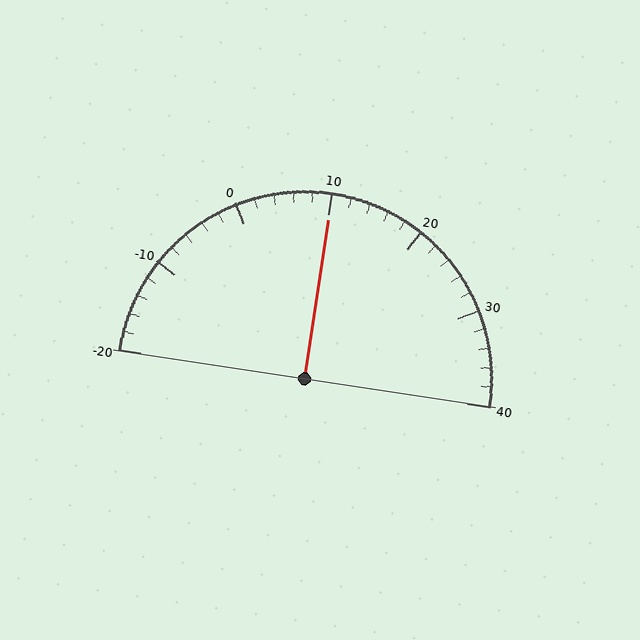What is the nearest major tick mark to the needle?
The nearest major tick mark is 10.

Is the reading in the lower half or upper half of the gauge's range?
The reading is in the upper half of the range (-20 to 40).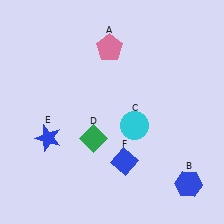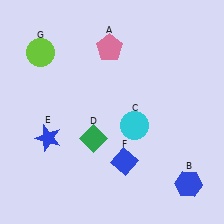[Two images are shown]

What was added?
A lime circle (G) was added in Image 2.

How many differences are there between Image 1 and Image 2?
There is 1 difference between the two images.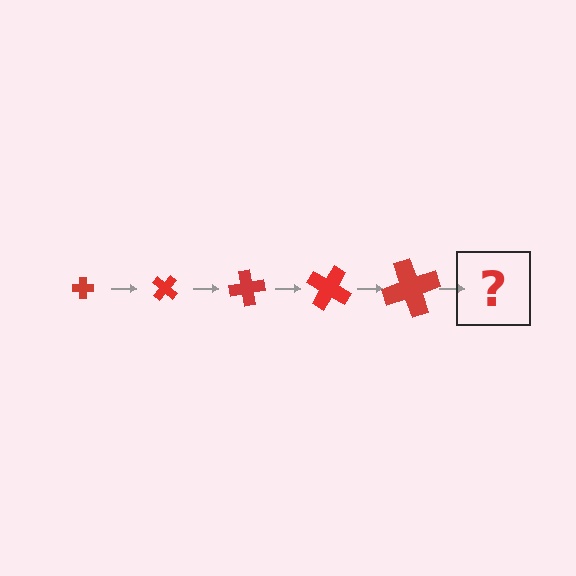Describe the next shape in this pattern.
It should be a cross, larger than the previous one and rotated 200 degrees from the start.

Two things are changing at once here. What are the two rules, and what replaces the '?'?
The two rules are that the cross grows larger each step and it rotates 40 degrees each step. The '?' should be a cross, larger than the previous one and rotated 200 degrees from the start.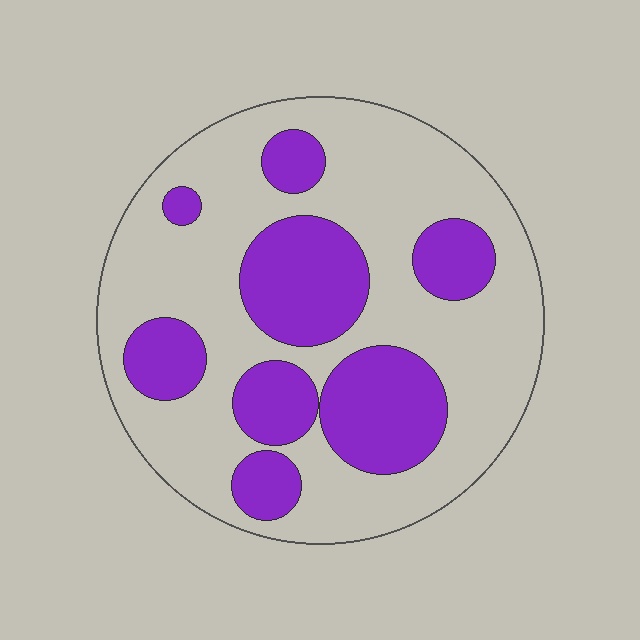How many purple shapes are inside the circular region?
8.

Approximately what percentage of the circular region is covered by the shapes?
Approximately 35%.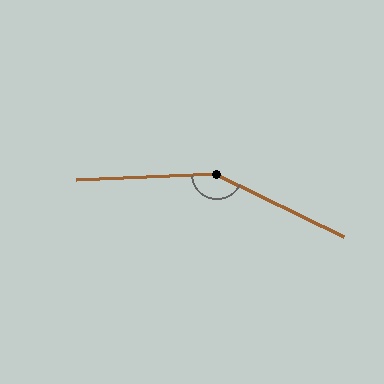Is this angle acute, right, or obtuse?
It is obtuse.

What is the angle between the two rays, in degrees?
Approximately 152 degrees.